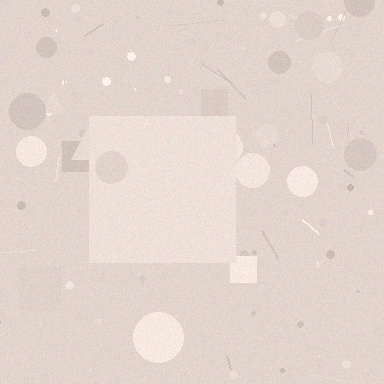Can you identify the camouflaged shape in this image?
The camouflaged shape is a square.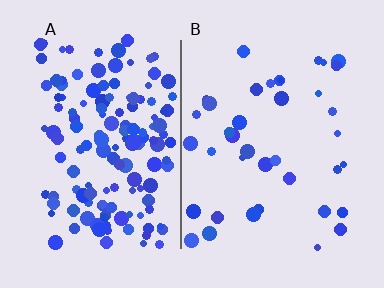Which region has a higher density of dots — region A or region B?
A (the left).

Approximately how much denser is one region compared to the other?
Approximately 3.7× — region A over region B.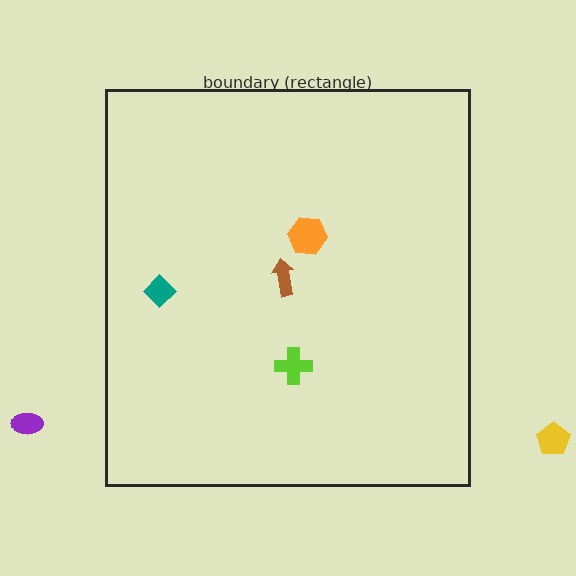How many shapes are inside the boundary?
4 inside, 2 outside.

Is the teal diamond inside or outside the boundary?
Inside.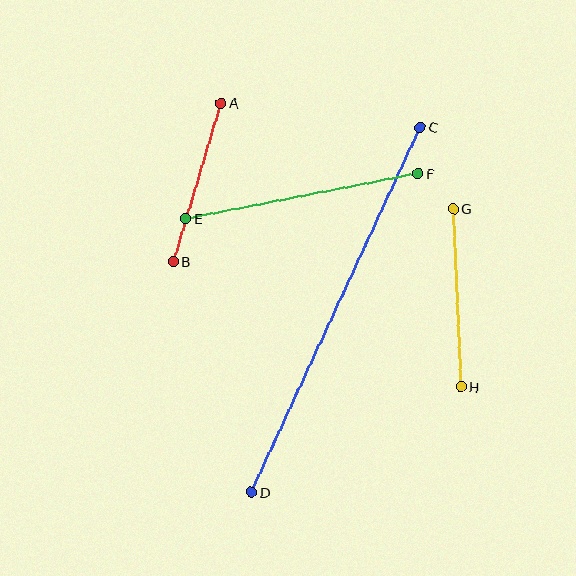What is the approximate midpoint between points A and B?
The midpoint is at approximately (197, 182) pixels.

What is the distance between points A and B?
The distance is approximately 166 pixels.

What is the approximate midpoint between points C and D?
The midpoint is at approximately (336, 310) pixels.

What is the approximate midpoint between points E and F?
The midpoint is at approximately (302, 196) pixels.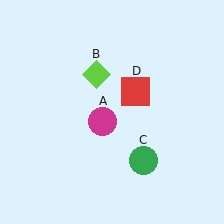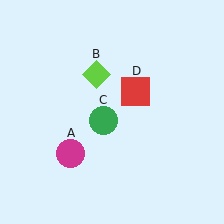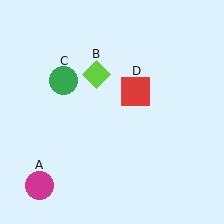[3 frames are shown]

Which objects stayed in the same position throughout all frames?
Lime diamond (object B) and red square (object D) remained stationary.